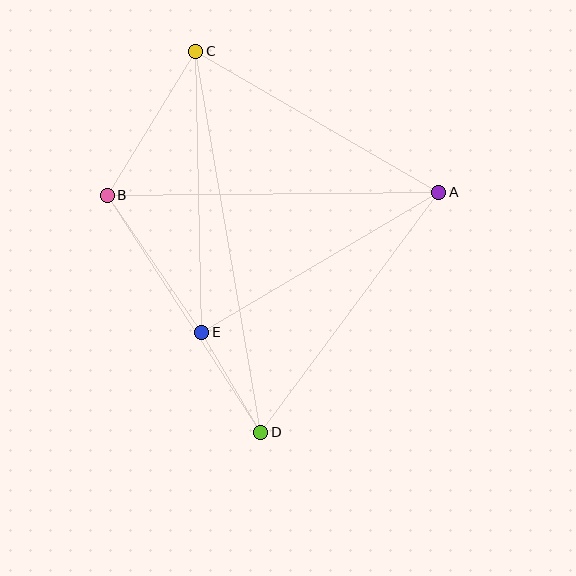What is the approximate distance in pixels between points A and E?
The distance between A and E is approximately 276 pixels.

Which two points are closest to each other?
Points D and E are closest to each other.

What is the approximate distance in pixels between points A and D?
The distance between A and D is approximately 299 pixels.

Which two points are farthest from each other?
Points C and D are farthest from each other.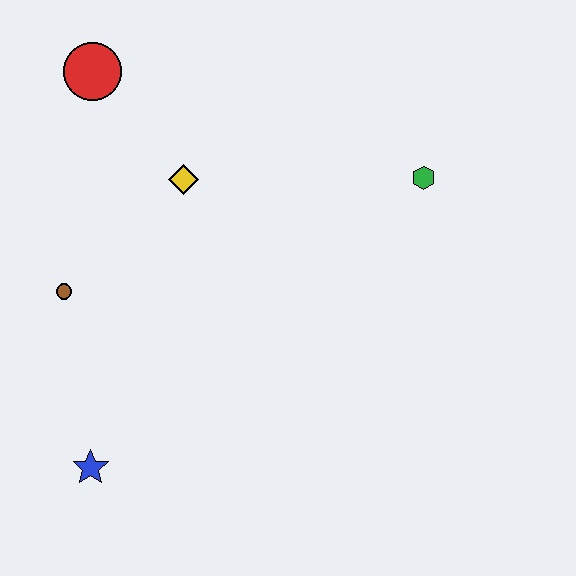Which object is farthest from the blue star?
The green hexagon is farthest from the blue star.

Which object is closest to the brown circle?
The yellow diamond is closest to the brown circle.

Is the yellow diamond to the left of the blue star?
No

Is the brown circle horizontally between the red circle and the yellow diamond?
No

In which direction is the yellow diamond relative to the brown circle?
The yellow diamond is to the right of the brown circle.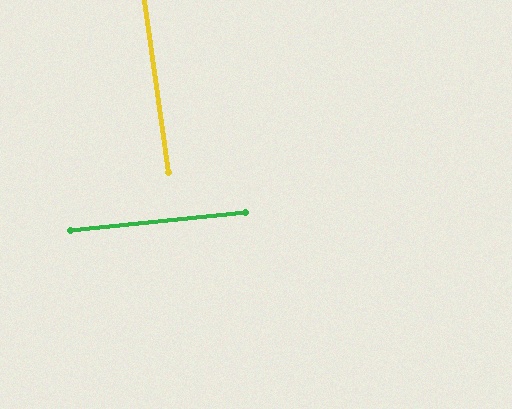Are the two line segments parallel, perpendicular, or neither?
Perpendicular — they meet at approximately 88°.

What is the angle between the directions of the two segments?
Approximately 88 degrees.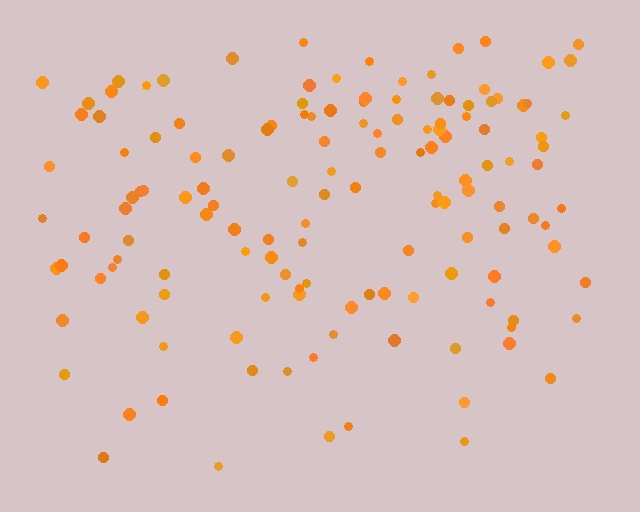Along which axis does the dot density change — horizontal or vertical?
Vertical.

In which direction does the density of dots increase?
From bottom to top, with the top side densest.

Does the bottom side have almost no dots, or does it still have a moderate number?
Still a moderate number, just noticeably fewer than the top.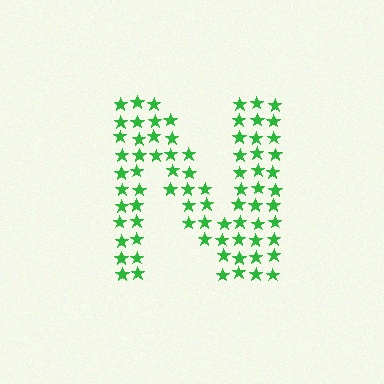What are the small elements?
The small elements are stars.